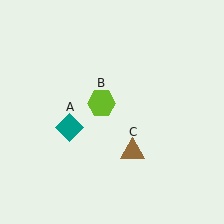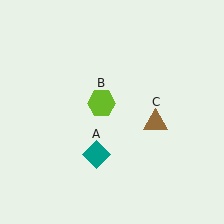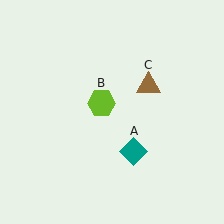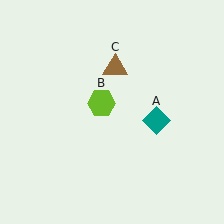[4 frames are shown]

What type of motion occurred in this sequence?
The teal diamond (object A), brown triangle (object C) rotated counterclockwise around the center of the scene.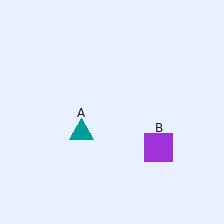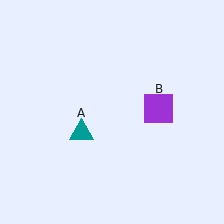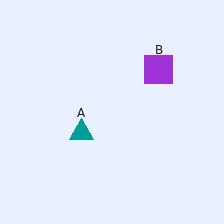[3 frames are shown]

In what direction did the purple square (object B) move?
The purple square (object B) moved up.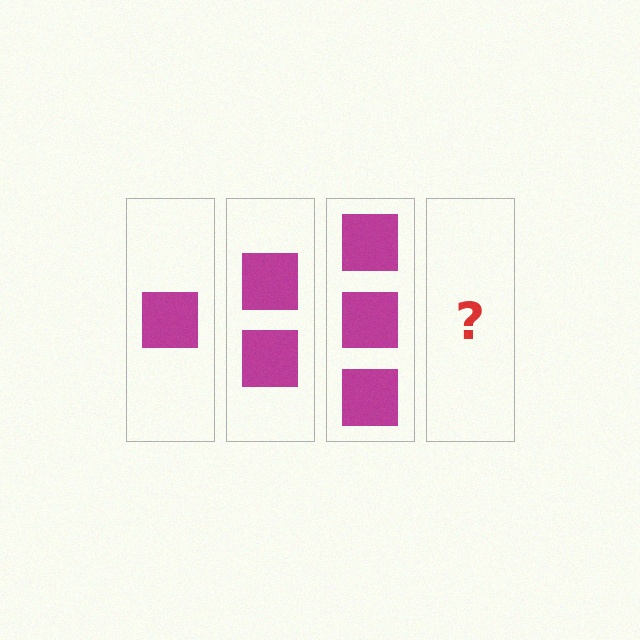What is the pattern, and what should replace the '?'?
The pattern is that each step adds one more square. The '?' should be 4 squares.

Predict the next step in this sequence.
The next step is 4 squares.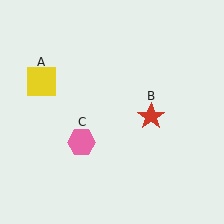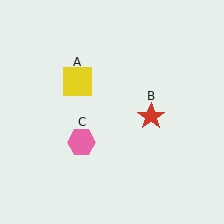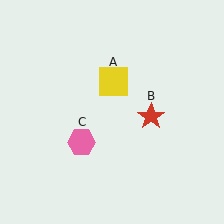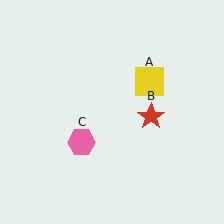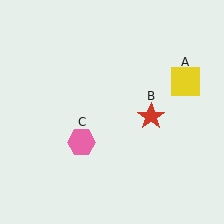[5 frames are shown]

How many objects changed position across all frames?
1 object changed position: yellow square (object A).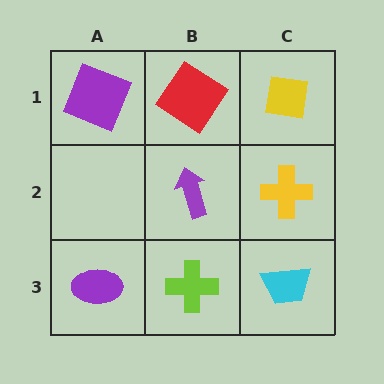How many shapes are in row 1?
3 shapes.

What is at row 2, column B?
A purple arrow.